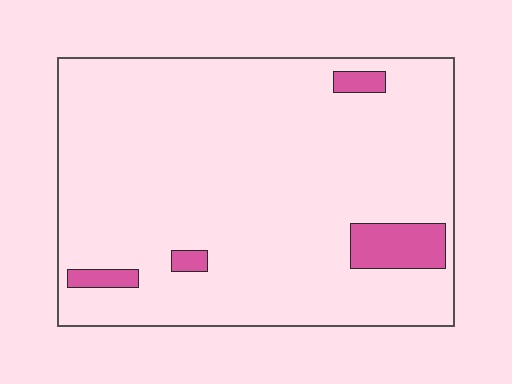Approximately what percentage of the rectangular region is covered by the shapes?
Approximately 5%.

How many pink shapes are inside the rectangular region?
4.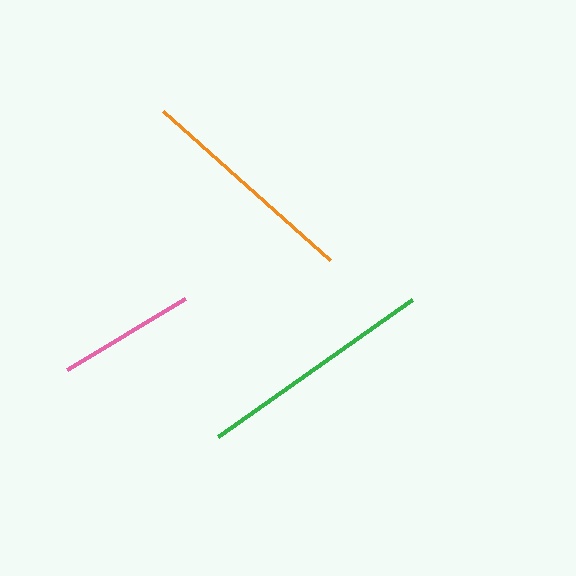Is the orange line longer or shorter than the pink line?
The orange line is longer than the pink line.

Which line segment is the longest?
The green line is the longest at approximately 237 pixels.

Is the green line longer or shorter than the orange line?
The green line is longer than the orange line.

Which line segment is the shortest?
The pink line is the shortest at approximately 138 pixels.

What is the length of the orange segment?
The orange segment is approximately 224 pixels long.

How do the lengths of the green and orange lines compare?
The green and orange lines are approximately the same length.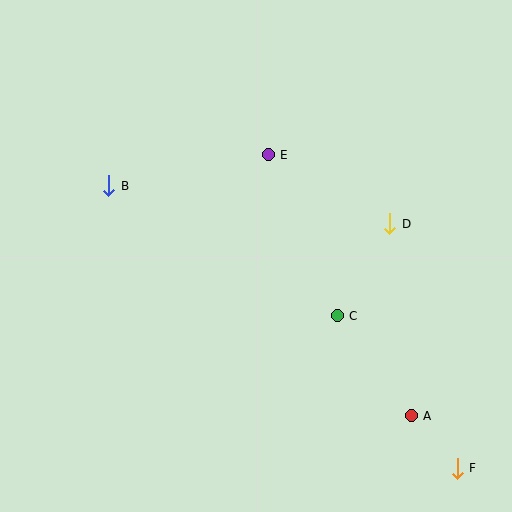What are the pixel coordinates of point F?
Point F is at (457, 468).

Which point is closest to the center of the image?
Point C at (337, 316) is closest to the center.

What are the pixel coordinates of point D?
Point D is at (390, 224).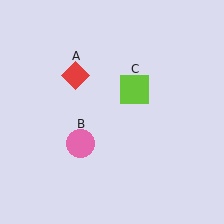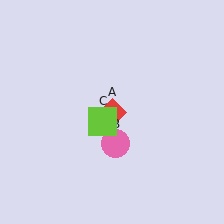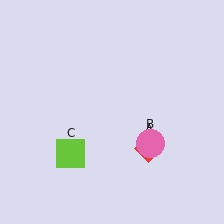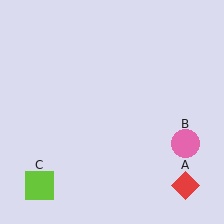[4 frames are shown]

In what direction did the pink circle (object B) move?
The pink circle (object B) moved right.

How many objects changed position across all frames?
3 objects changed position: red diamond (object A), pink circle (object B), lime square (object C).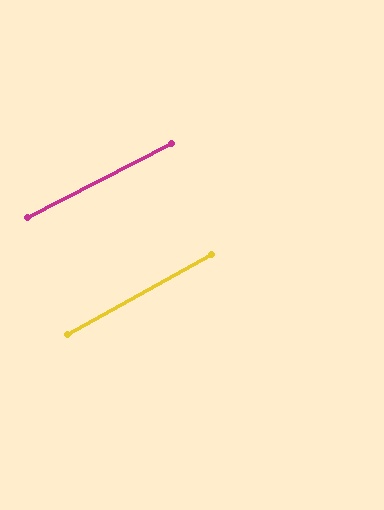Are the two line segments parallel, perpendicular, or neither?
Parallel — their directions differ by only 1.7°.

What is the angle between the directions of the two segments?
Approximately 2 degrees.